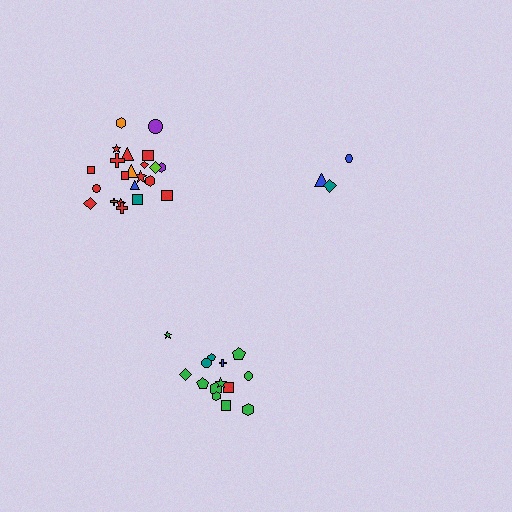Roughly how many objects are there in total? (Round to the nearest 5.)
Roughly 40 objects in total.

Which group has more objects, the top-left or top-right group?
The top-left group.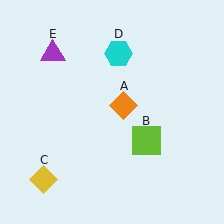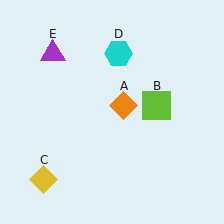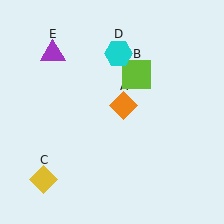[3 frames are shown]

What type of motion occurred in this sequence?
The lime square (object B) rotated counterclockwise around the center of the scene.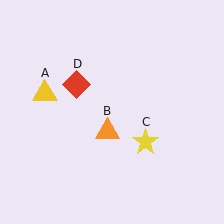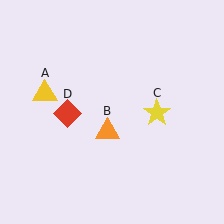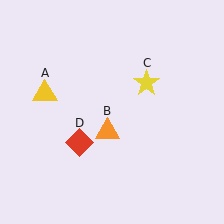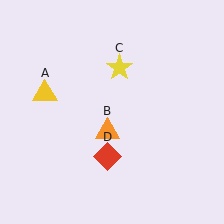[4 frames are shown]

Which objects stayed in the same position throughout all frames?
Yellow triangle (object A) and orange triangle (object B) remained stationary.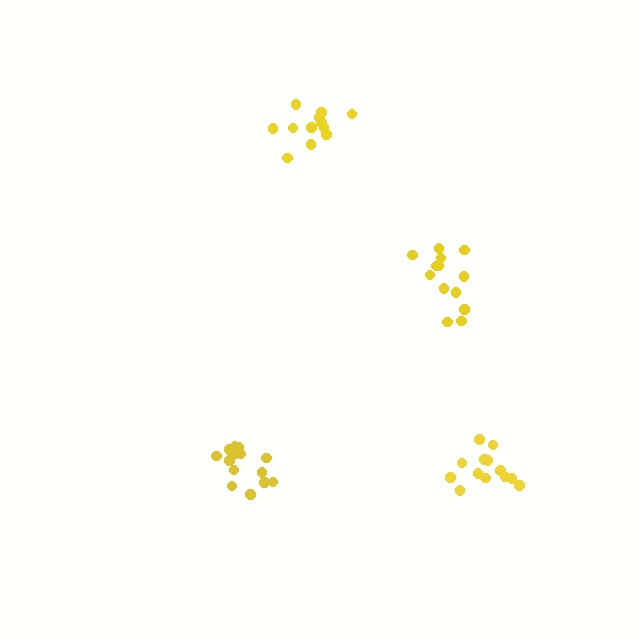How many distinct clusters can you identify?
There are 4 distinct clusters.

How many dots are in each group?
Group 1: 14 dots, Group 2: 13 dots, Group 3: 13 dots, Group 4: 12 dots (52 total).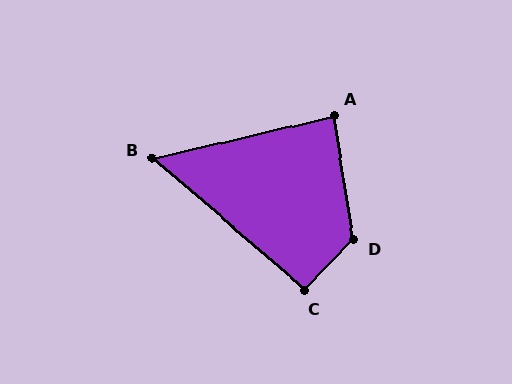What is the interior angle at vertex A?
Approximately 86 degrees (approximately right).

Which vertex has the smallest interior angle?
B, at approximately 54 degrees.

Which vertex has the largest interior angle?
D, at approximately 126 degrees.